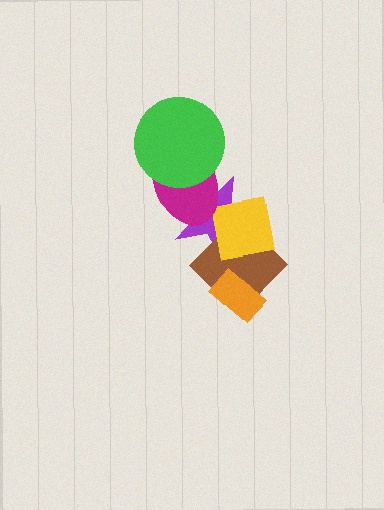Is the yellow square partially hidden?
Yes, it is partially covered by another shape.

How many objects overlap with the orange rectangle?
1 object overlaps with the orange rectangle.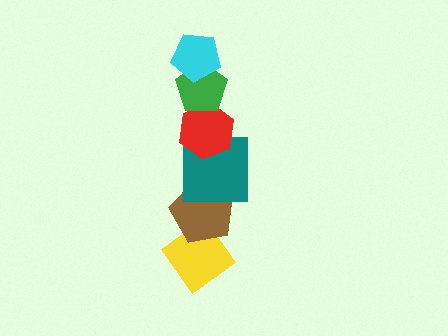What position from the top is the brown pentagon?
The brown pentagon is 5th from the top.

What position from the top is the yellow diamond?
The yellow diamond is 6th from the top.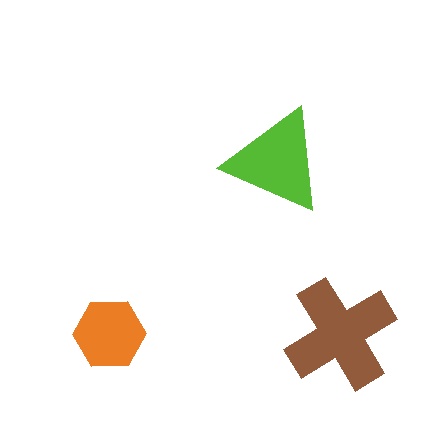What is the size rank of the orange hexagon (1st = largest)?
3rd.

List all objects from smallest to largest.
The orange hexagon, the lime triangle, the brown cross.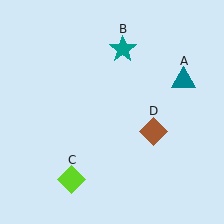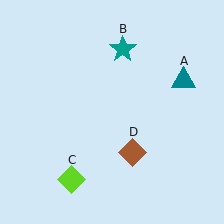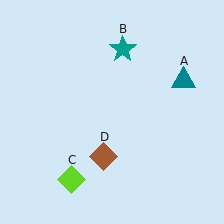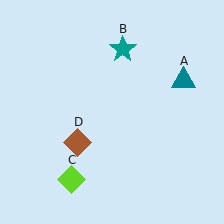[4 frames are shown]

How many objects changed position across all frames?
1 object changed position: brown diamond (object D).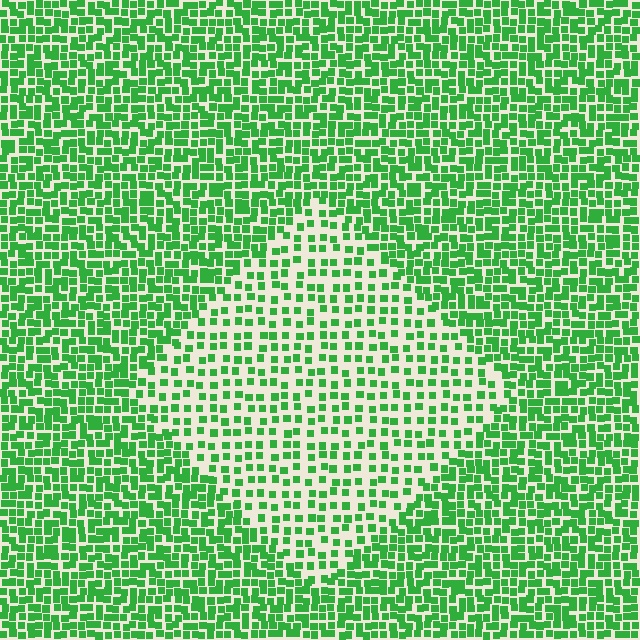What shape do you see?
I see a diamond.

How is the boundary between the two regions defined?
The boundary is defined by a change in element density (approximately 2.0x ratio). All elements are the same color, size, and shape.